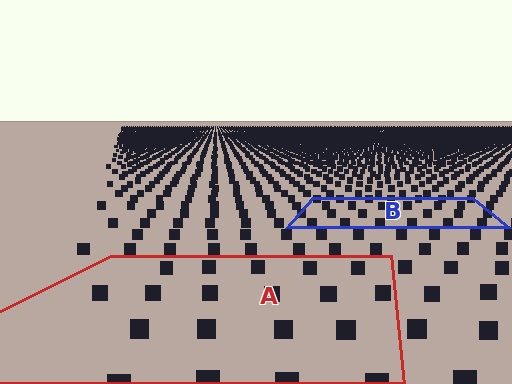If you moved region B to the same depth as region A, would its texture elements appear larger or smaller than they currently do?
They would appear larger. At a closer depth, the same texture elements are projected at a bigger on-screen size.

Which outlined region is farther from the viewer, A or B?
Region B is farther from the viewer — the texture elements inside it appear smaller and more densely packed.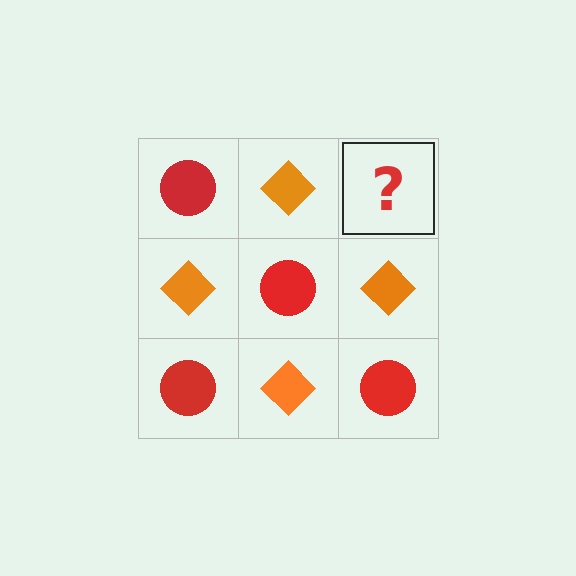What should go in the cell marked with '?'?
The missing cell should contain a red circle.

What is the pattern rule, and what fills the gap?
The rule is that it alternates red circle and orange diamond in a checkerboard pattern. The gap should be filled with a red circle.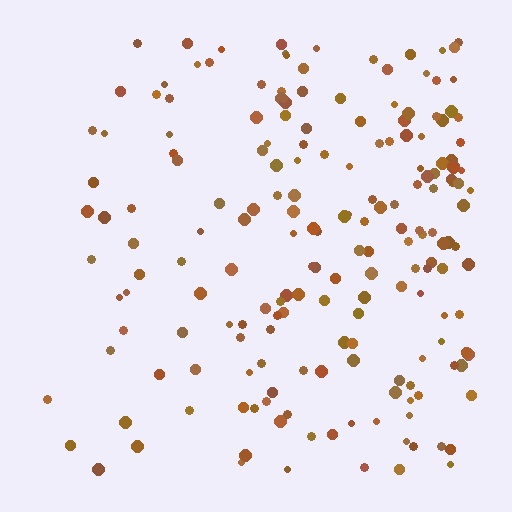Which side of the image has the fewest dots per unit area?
The left.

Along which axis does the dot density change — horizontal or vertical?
Horizontal.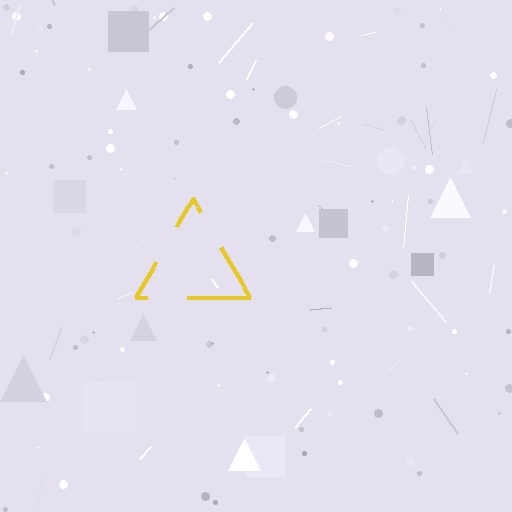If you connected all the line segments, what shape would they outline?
They would outline a triangle.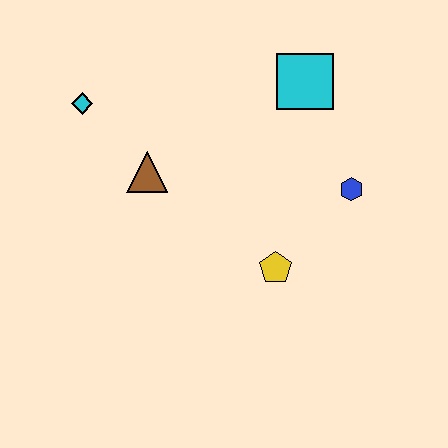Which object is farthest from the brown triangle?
The blue hexagon is farthest from the brown triangle.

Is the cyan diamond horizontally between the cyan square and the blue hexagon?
No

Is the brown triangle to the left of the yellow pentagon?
Yes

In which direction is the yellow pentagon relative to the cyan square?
The yellow pentagon is below the cyan square.